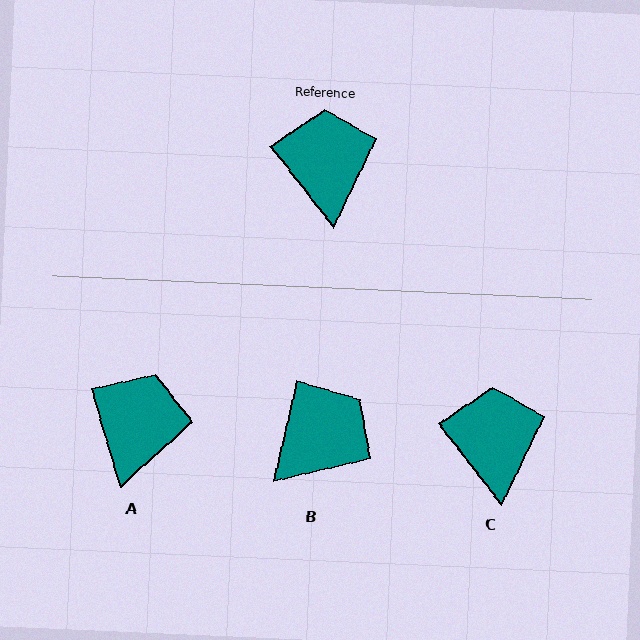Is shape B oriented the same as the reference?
No, it is off by about 51 degrees.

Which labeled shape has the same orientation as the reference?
C.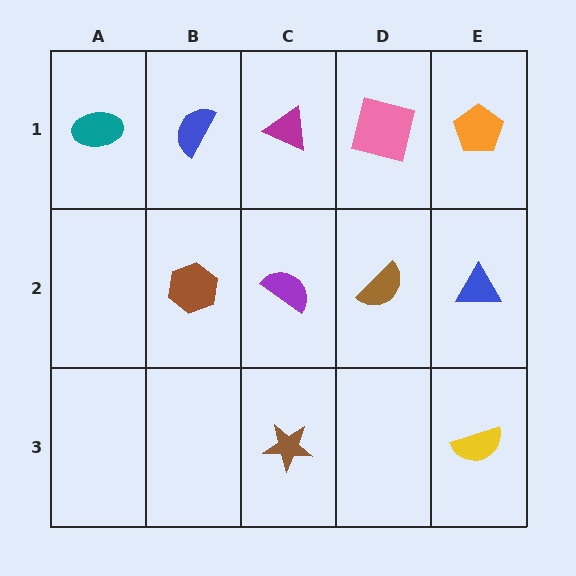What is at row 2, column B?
A brown hexagon.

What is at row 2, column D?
A brown semicircle.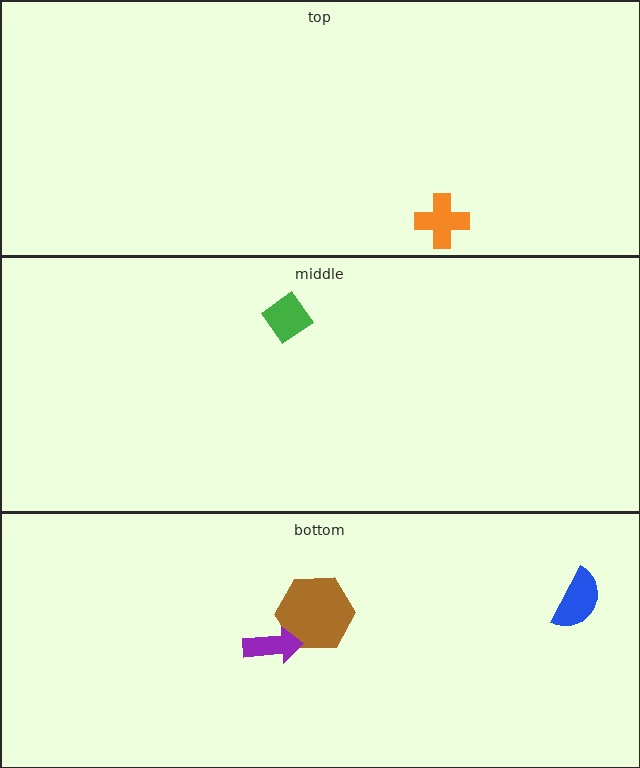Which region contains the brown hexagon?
The bottom region.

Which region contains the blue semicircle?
The bottom region.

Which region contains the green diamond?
The middle region.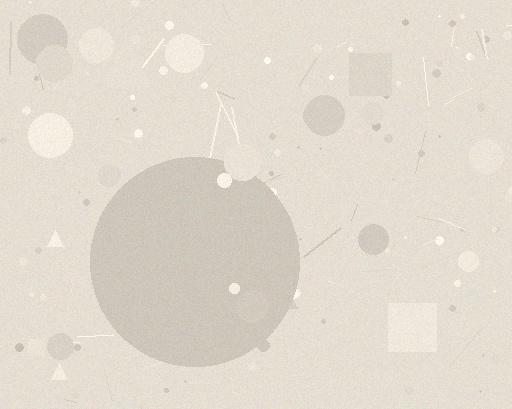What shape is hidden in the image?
A circle is hidden in the image.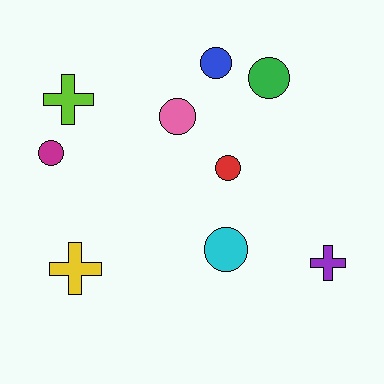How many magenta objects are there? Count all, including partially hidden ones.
There is 1 magenta object.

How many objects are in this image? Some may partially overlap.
There are 9 objects.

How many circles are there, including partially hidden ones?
There are 6 circles.